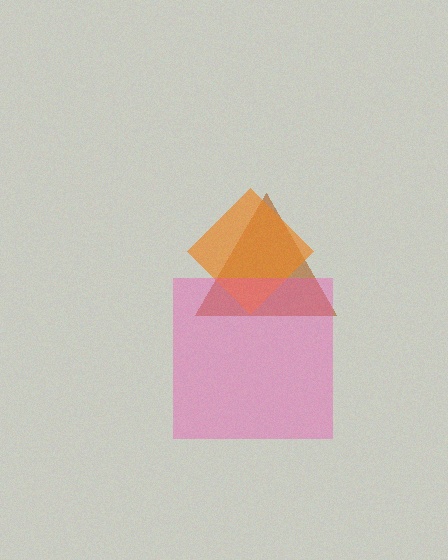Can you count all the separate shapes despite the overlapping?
Yes, there are 3 separate shapes.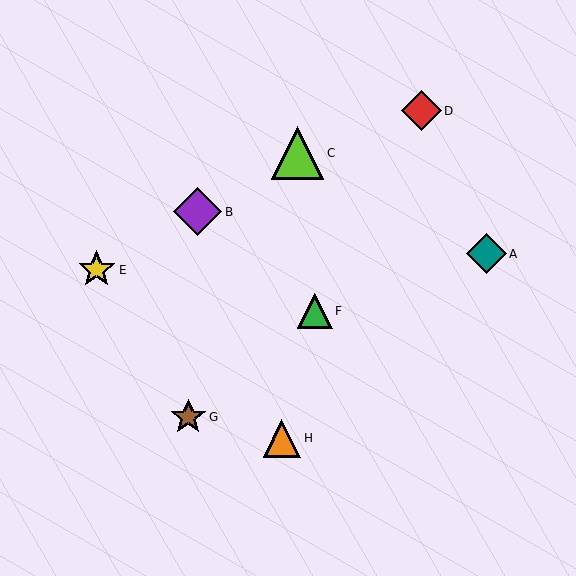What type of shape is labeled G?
Shape G is a brown star.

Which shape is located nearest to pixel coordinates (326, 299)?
The green triangle (labeled F) at (315, 311) is nearest to that location.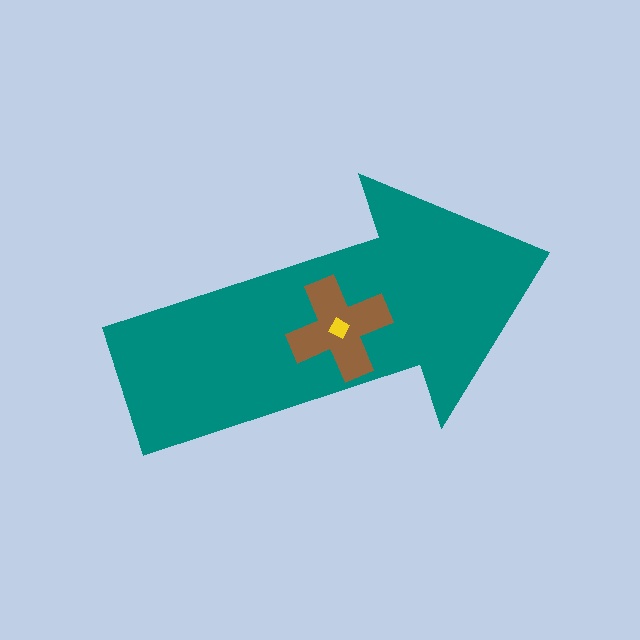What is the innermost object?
The yellow diamond.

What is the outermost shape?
The teal arrow.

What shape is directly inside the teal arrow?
The brown cross.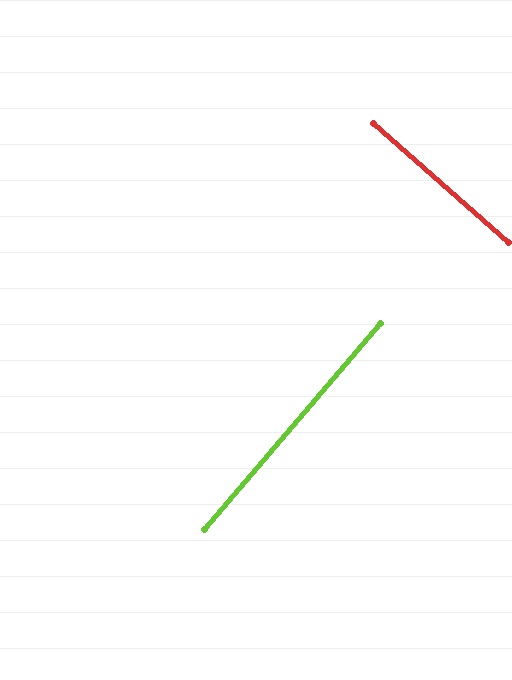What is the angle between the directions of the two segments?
Approximately 89 degrees.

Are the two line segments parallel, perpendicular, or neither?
Perpendicular — they meet at approximately 89°.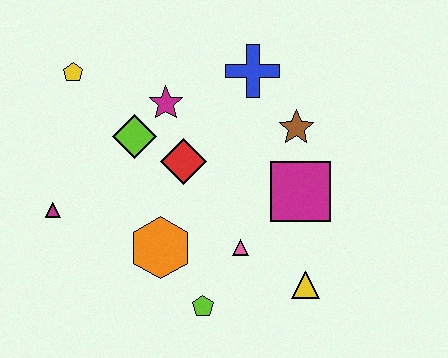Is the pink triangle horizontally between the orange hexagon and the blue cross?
Yes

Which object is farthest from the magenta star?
The yellow triangle is farthest from the magenta star.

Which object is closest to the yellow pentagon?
The lime diamond is closest to the yellow pentagon.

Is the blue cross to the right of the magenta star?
Yes